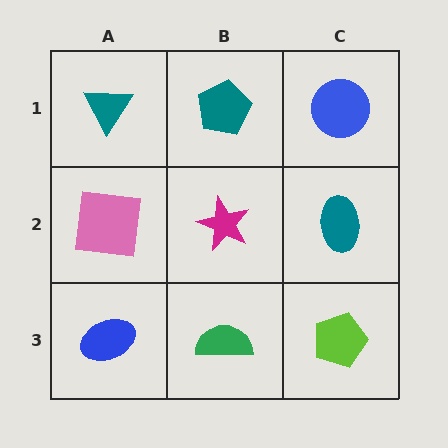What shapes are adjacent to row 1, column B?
A magenta star (row 2, column B), a teal triangle (row 1, column A), a blue circle (row 1, column C).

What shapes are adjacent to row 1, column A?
A pink square (row 2, column A), a teal pentagon (row 1, column B).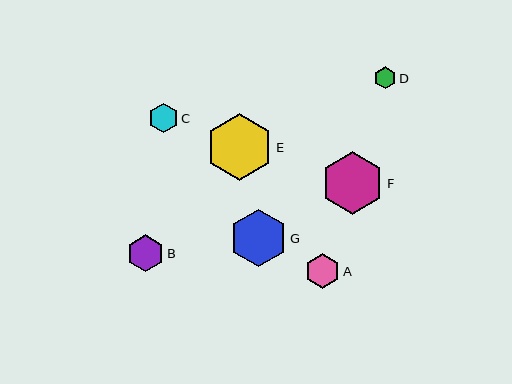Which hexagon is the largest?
Hexagon E is the largest with a size of approximately 68 pixels.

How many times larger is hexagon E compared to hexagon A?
Hexagon E is approximately 1.9 times the size of hexagon A.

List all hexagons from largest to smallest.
From largest to smallest: E, F, G, B, A, C, D.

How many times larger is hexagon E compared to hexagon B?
Hexagon E is approximately 1.8 times the size of hexagon B.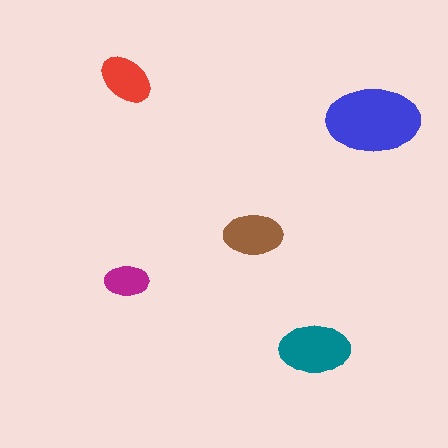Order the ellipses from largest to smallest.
the blue one, the teal one, the brown one, the red one, the magenta one.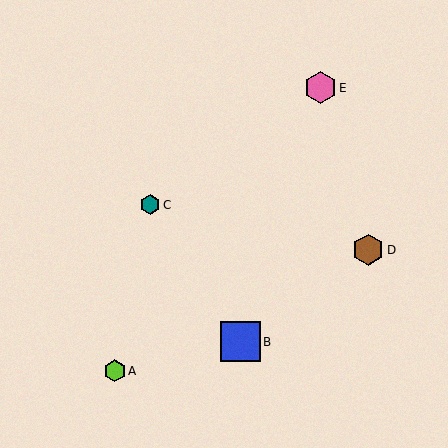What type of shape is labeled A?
Shape A is a lime hexagon.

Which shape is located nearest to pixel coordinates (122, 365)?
The lime hexagon (labeled A) at (115, 371) is nearest to that location.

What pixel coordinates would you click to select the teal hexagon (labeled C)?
Click at (150, 205) to select the teal hexagon C.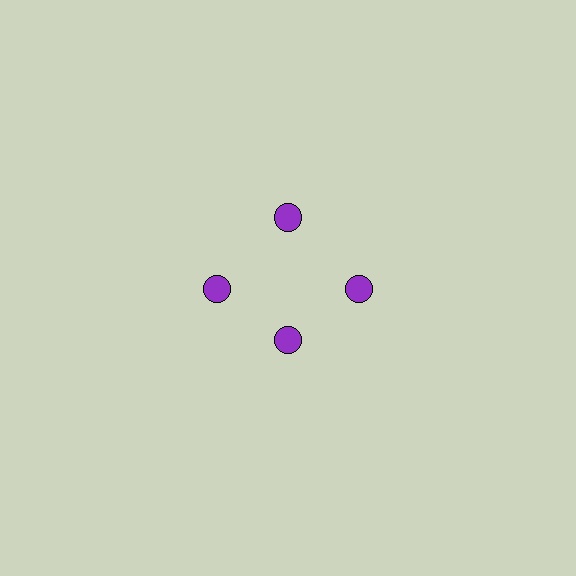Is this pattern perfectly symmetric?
No. The 4 purple circles are arranged in a ring, but one element near the 6 o'clock position is pulled inward toward the center, breaking the 4-fold rotational symmetry.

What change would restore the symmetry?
The symmetry would be restored by moving it outward, back onto the ring so that all 4 circles sit at equal angles and equal distance from the center.